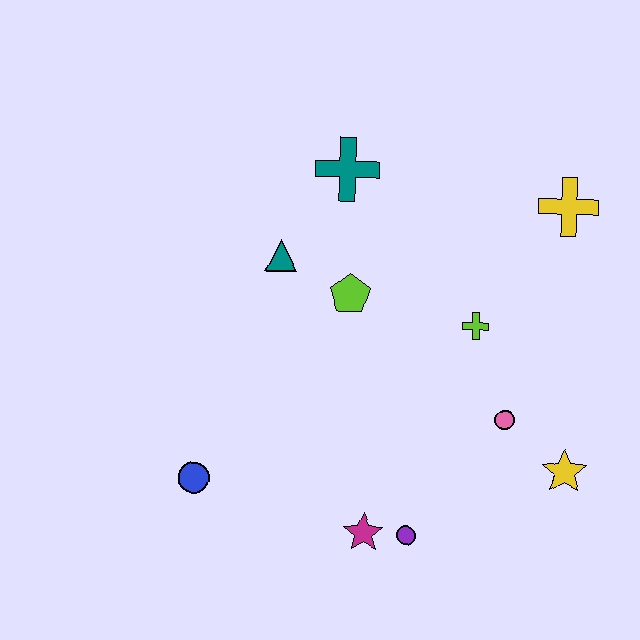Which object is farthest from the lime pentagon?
The yellow star is farthest from the lime pentagon.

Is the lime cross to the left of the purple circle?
No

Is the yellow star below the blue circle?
No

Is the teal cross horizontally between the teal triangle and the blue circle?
No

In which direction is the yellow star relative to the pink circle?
The yellow star is to the right of the pink circle.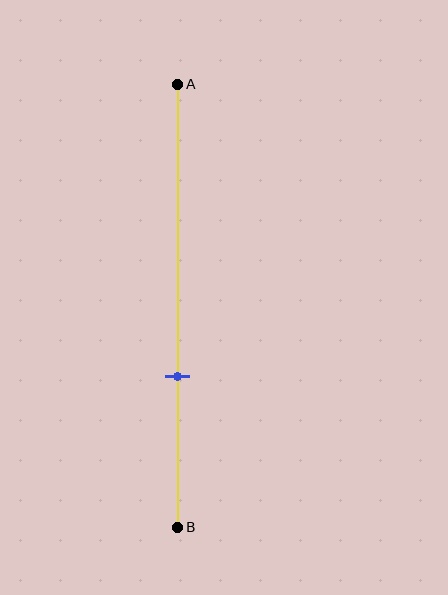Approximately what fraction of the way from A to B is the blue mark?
The blue mark is approximately 65% of the way from A to B.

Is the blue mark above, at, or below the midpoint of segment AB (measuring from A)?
The blue mark is below the midpoint of segment AB.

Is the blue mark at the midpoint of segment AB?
No, the mark is at about 65% from A, not at the 50% midpoint.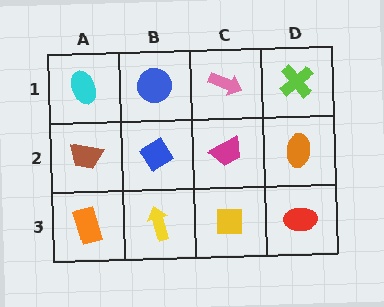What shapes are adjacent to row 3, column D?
An orange ellipse (row 2, column D), a yellow square (row 3, column C).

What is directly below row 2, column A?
An orange rectangle.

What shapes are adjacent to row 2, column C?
A pink arrow (row 1, column C), a yellow square (row 3, column C), a blue diamond (row 2, column B), an orange ellipse (row 2, column D).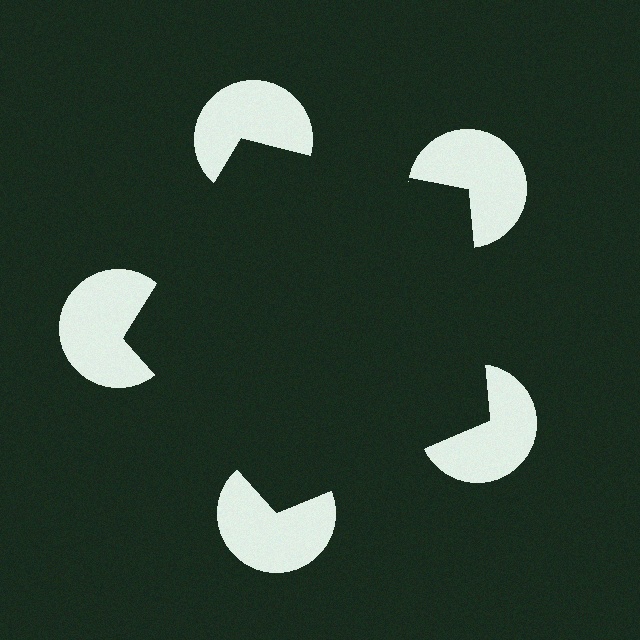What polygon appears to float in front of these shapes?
An illusory pentagon — its edges are inferred from the aligned wedge cuts in the pac-man discs, not physically drawn.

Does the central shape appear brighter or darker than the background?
It typically appears slightly darker than the background, even though no actual brightness change is drawn.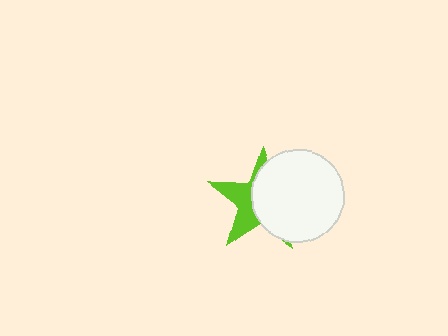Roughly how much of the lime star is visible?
A small part of it is visible (roughly 42%).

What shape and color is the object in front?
The object in front is a white circle.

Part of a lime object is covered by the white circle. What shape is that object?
It is a star.